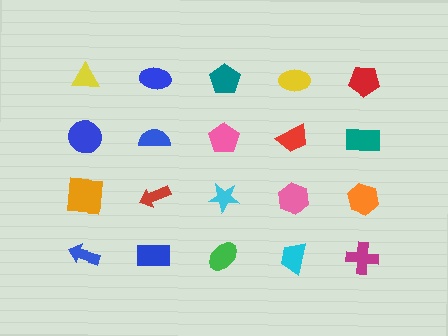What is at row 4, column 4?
A cyan trapezoid.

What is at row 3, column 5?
An orange hexagon.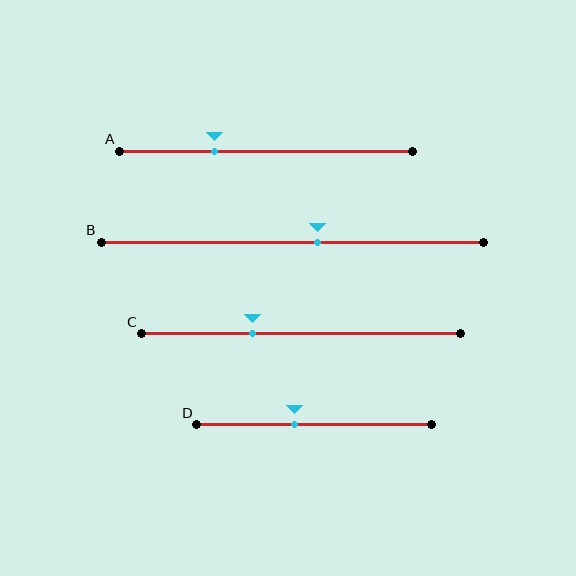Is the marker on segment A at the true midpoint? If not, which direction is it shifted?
No, the marker on segment A is shifted to the left by about 18% of the segment length.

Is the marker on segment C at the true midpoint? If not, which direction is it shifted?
No, the marker on segment C is shifted to the left by about 15% of the segment length.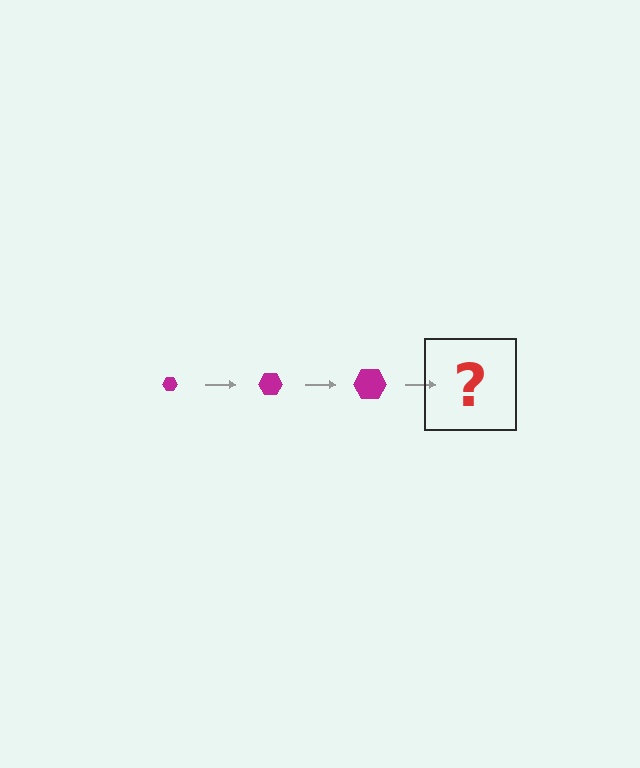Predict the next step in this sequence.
The next step is a magenta hexagon, larger than the previous one.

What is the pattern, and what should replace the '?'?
The pattern is that the hexagon gets progressively larger each step. The '?' should be a magenta hexagon, larger than the previous one.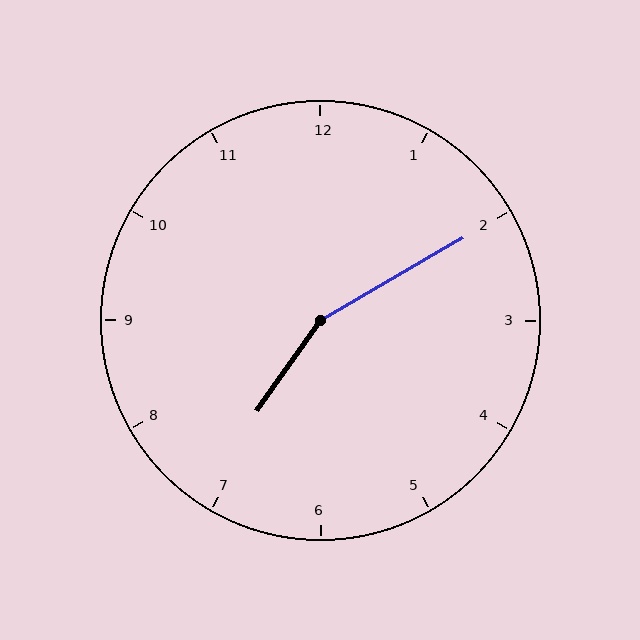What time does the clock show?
7:10.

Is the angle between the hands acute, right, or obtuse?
It is obtuse.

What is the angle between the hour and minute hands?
Approximately 155 degrees.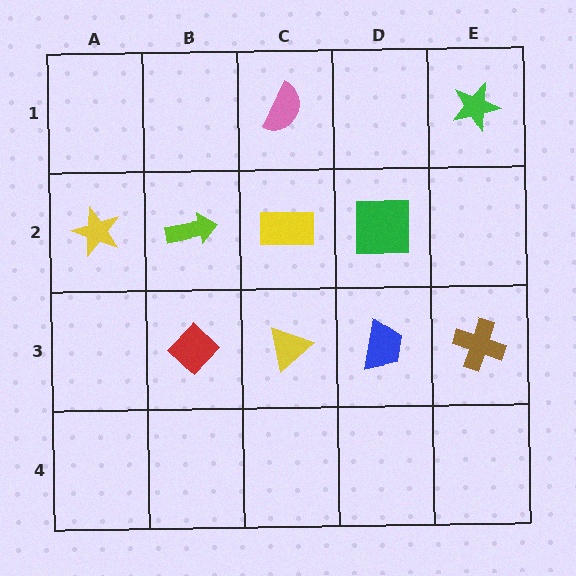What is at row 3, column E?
A brown cross.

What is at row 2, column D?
A green square.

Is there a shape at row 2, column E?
No, that cell is empty.